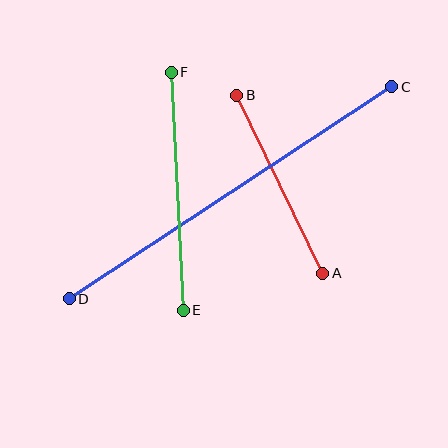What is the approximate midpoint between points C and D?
The midpoint is at approximately (231, 193) pixels.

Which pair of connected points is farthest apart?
Points C and D are farthest apart.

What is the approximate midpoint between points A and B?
The midpoint is at approximately (280, 184) pixels.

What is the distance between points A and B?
The distance is approximately 197 pixels.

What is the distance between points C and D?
The distance is approximately 386 pixels.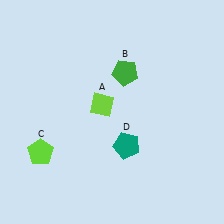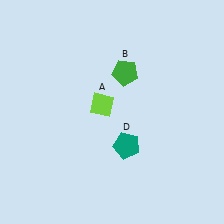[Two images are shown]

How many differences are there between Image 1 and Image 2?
There is 1 difference between the two images.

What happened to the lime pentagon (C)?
The lime pentagon (C) was removed in Image 2. It was in the bottom-left area of Image 1.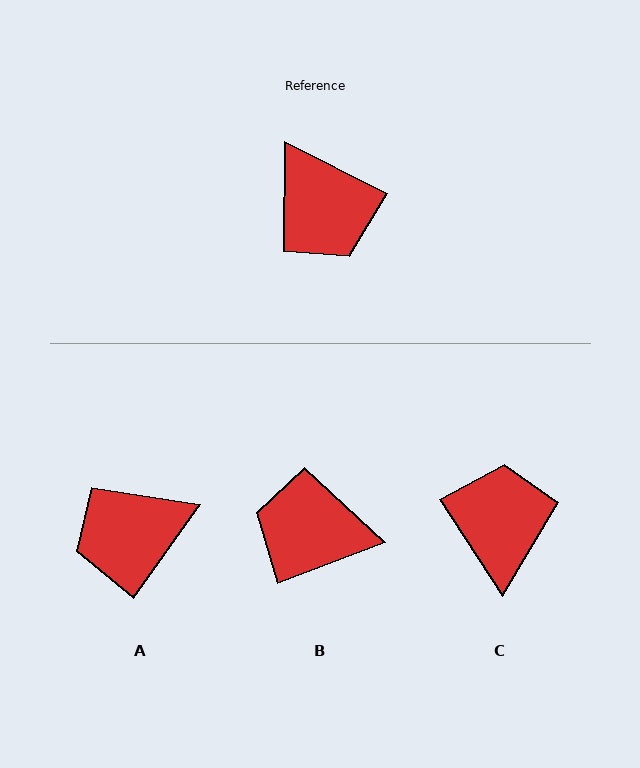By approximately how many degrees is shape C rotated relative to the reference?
Approximately 149 degrees counter-clockwise.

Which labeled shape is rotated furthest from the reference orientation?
C, about 149 degrees away.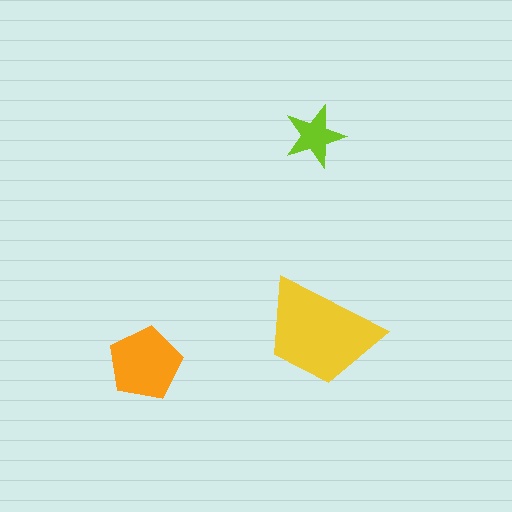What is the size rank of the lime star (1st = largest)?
3rd.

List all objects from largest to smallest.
The yellow trapezoid, the orange pentagon, the lime star.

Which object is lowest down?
The orange pentagon is bottommost.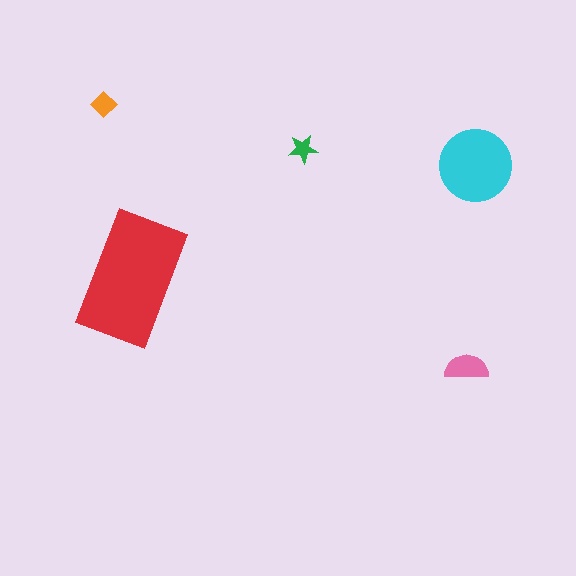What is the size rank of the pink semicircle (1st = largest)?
3rd.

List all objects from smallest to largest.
The green star, the orange diamond, the pink semicircle, the cyan circle, the red rectangle.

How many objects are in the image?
There are 5 objects in the image.